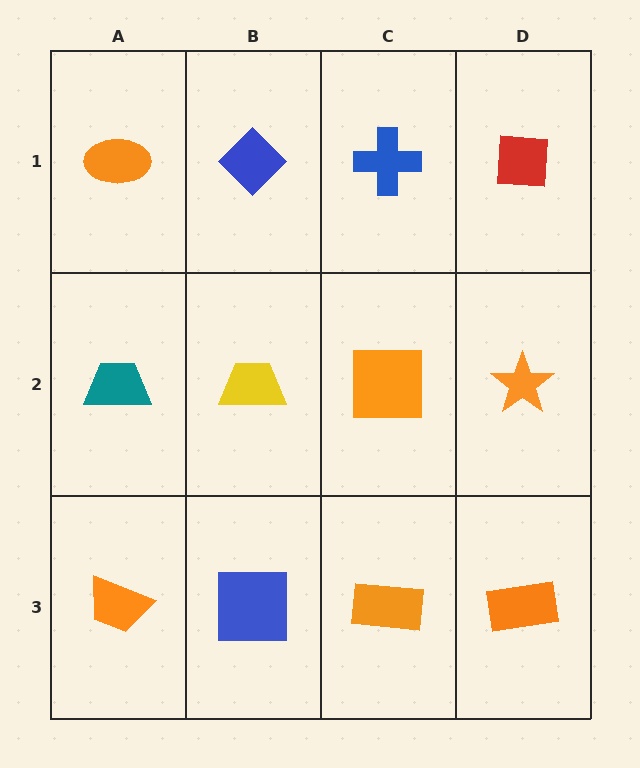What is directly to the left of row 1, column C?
A blue diamond.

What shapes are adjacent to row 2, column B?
A blue diamond (row 1, column B), a blue square (row 3, column B), a teal trapezoid (row 2, column A), an orange square (row 2, column C).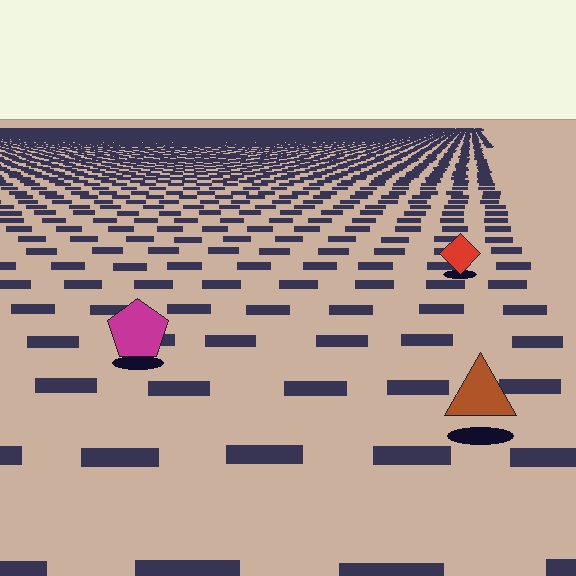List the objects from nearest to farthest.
From nearest to farthest: the brown triangle, the magenta pentagon, the red diamond.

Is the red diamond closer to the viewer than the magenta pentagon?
No. The magenta pentagon is closer — you can tell from the texture gradient: the ground texture is coarser near it.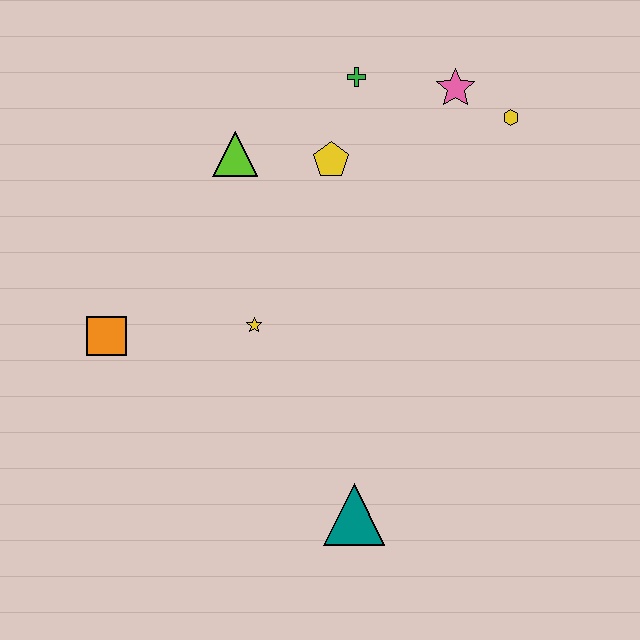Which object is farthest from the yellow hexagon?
The orange square is farthest from the yellow hexagon.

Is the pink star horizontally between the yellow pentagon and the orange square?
No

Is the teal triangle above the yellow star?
No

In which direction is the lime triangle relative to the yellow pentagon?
The lime triangle is to the left of the yellow pentagon.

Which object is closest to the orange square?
The yellow star is closest to the orange square.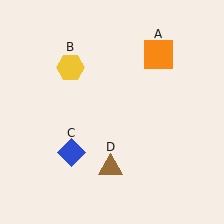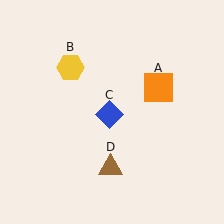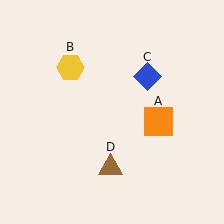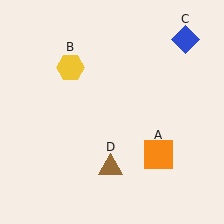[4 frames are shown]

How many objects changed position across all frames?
2 objects changed position: orange square (object A), blue diamond (object C).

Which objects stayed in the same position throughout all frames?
Yellow hexagon (object B) and brown triangle (object D) remained stationary.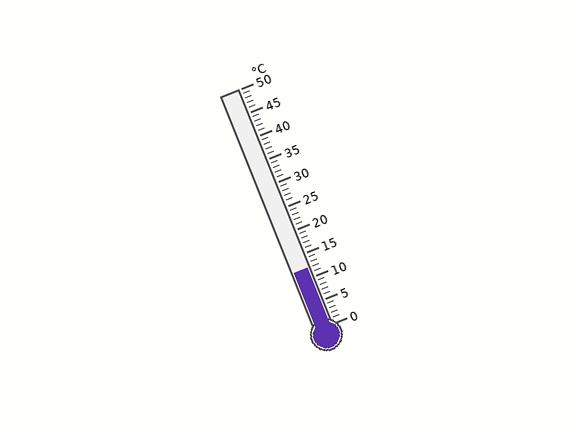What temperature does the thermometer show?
The thermometer shows approximately 12°C.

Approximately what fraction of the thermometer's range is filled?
The thermometer is filled to approximately 25% of its range.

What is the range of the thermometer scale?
The thermometer scale ranges from 0°C to 50°C.